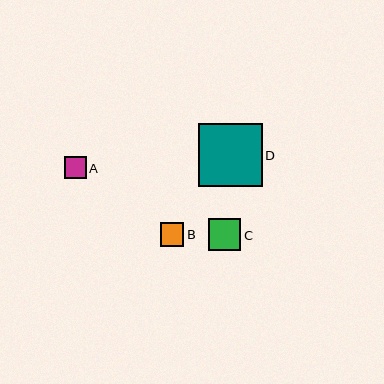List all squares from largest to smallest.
From largest to smallest: D, C, B, A.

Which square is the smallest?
Square A is the smallest with a size of approximately 22 pixels.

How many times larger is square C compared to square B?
Square C is approximately 1.4 times the size of square B.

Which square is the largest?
Square D is the largest with a size of approximately 64 pixels.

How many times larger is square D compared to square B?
Square D is approximately 2.7 times the size of square B.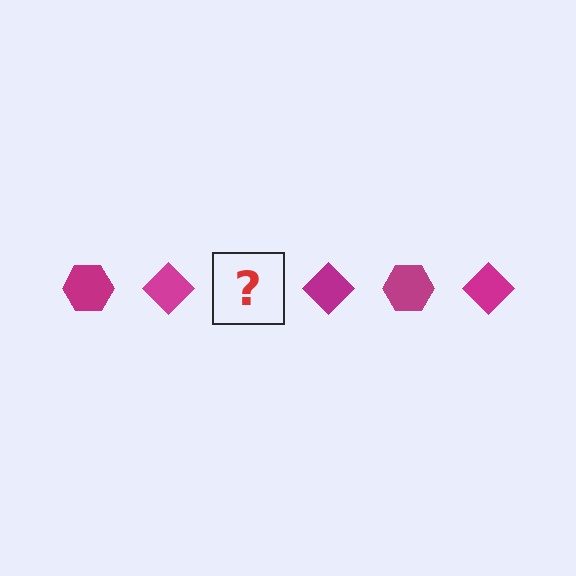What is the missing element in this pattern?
The missing element is a magenta hexagon.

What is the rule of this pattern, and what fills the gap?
The rule is that the pattern cycles through hexagon, diamond shapes in magenta. The gap should be filled with a magenta hexagon.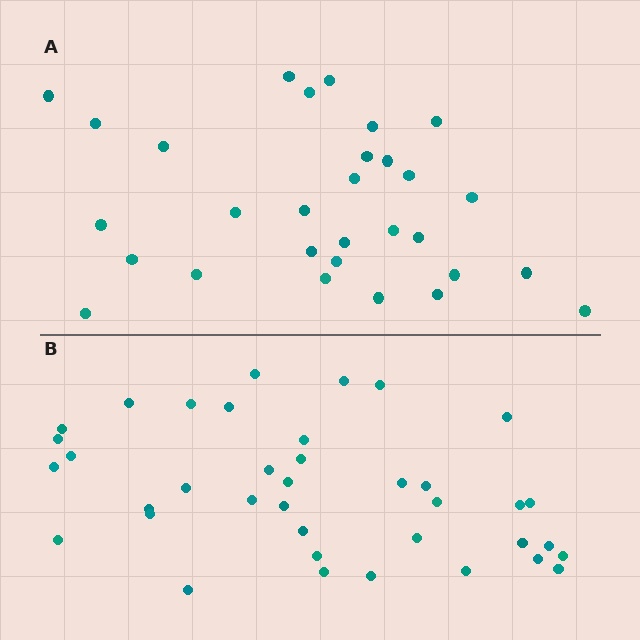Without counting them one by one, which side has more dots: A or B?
Region B (the bottom region) has more dots.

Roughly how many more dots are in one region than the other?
Region B has roughly 8 or so more dots than region A.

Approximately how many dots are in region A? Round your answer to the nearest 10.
About 30 dots.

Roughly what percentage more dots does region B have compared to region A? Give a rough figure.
About 25% more.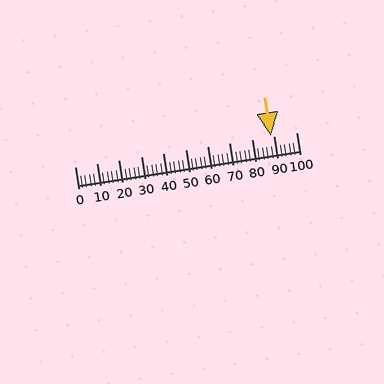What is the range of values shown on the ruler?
The ruler shows values from 0 to 100.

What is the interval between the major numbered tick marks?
The major tick marks are spaced 10 units apart.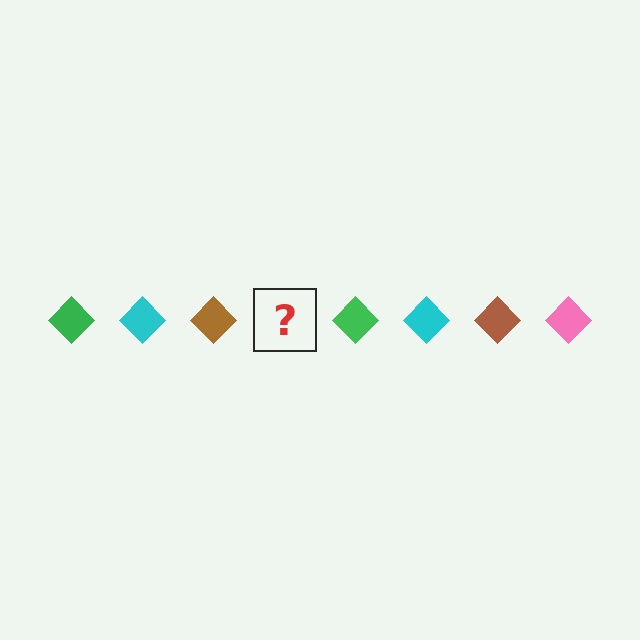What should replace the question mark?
The question mark should be replaced with a pink diamond.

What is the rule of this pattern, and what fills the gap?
The rule is that the pattern cycles through green, cyan, brown, pink diamonds. The gap should be filled with a pink diamond.